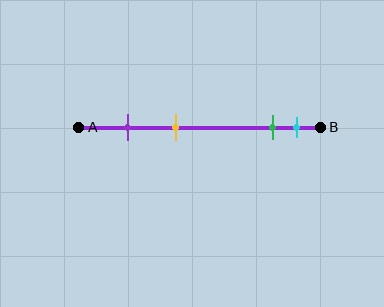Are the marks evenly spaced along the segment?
No, the marks are not evenly spaced.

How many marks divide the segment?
There are 4 marks dividing the segment.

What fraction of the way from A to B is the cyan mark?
The cyan mark is approximately 90% (0.9) of the way from A to B.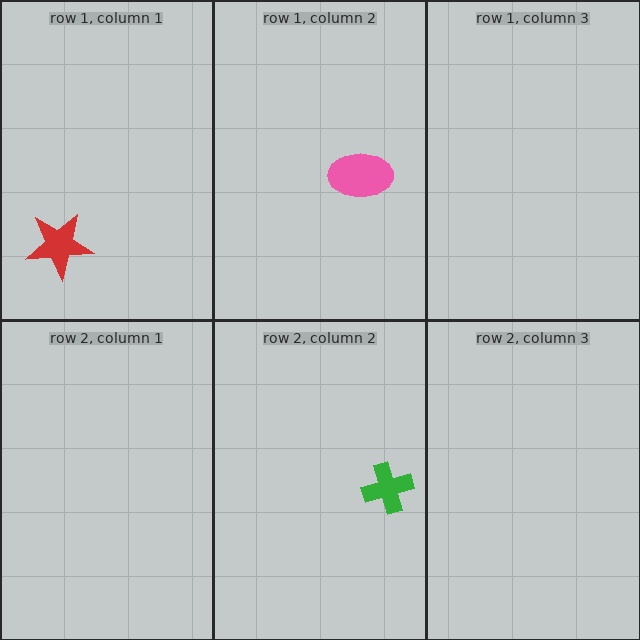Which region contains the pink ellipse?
The row 1, column 2 region.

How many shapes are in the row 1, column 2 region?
1.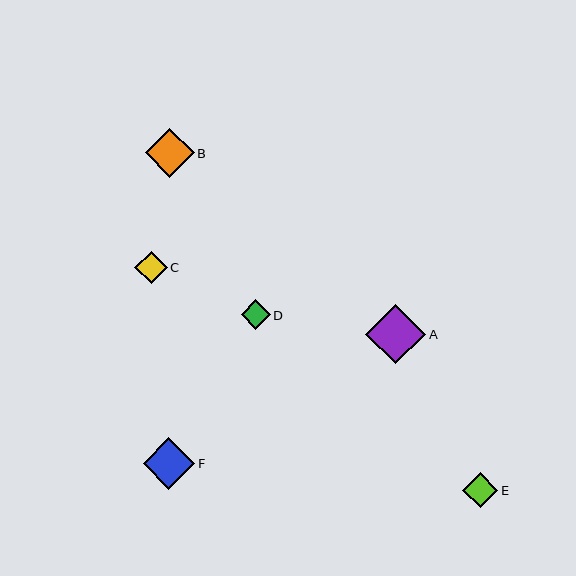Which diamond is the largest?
Diamond A is the largest with a size of approximately 60 pixels.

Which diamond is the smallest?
Diamond D is the smallest with a size of approximately 29 pixels.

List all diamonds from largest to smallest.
From largest to smallest: A, F, B, E, C, D.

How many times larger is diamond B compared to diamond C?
Diamond B is approximately 1.5 times the size of diamond C.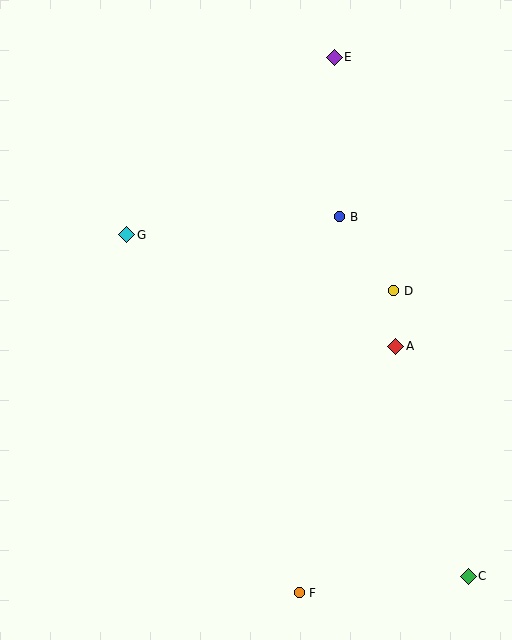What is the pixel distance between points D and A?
The distance between D and A is 55 pixels.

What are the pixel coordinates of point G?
Point G is at (127, 235).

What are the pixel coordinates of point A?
Point A is at (396, 346).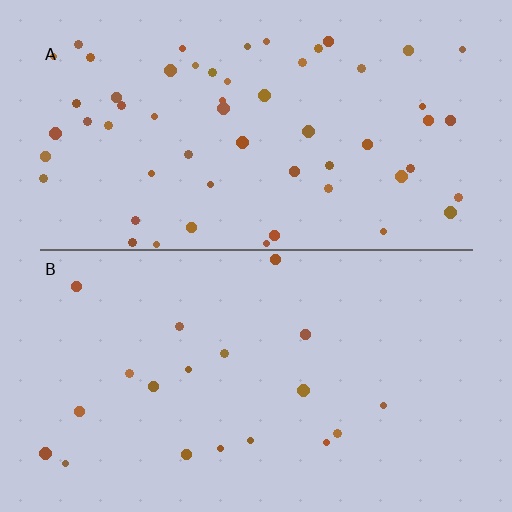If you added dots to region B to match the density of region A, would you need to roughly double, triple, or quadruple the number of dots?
Approximately triple.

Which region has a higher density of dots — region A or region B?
A (the top).